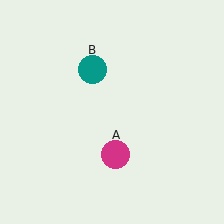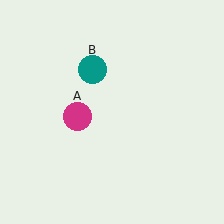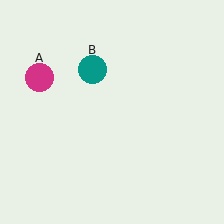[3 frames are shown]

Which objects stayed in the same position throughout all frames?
Teal circle (object B) remained stationary.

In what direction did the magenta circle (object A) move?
The magenta circle (object A) moved up and to the left.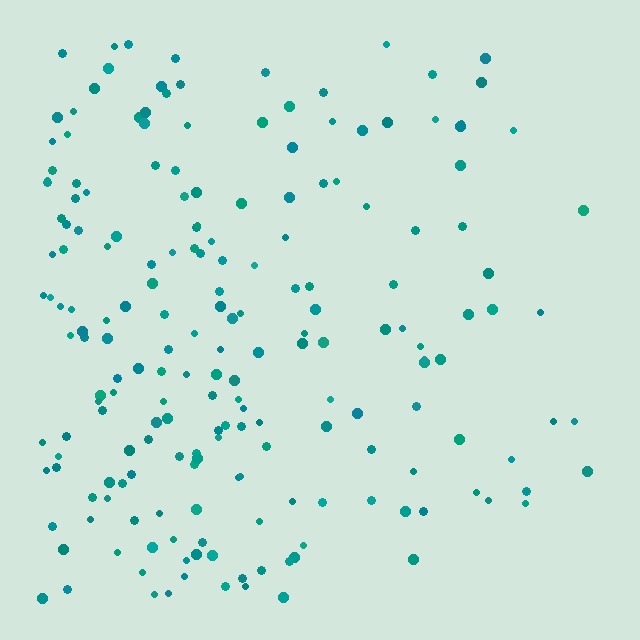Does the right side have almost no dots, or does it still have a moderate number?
Still a moderate number, just noticeably fewer than the left.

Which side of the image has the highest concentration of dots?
The left.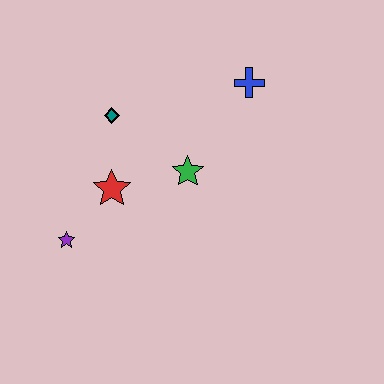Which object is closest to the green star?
The red star is closest to the green star.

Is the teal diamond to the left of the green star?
Yes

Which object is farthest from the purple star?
The blue cross is farthest from the purple star.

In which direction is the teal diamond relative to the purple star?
The teal diamond is above the purple star.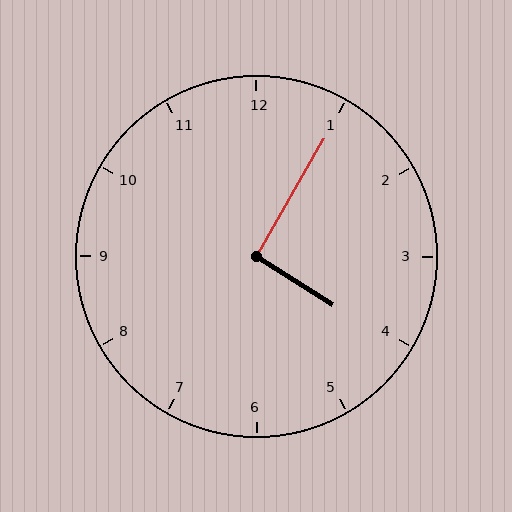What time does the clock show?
4:05.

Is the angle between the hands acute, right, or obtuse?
It is right.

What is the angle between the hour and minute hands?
Approximately 92 degrees.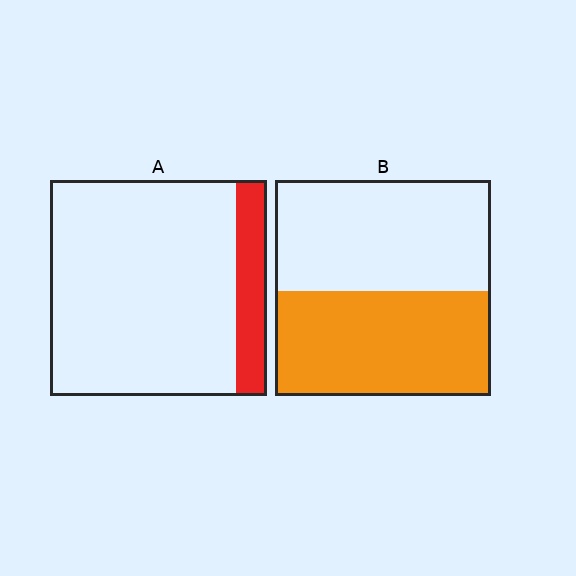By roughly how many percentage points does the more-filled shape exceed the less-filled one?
By roughly 35 percentage points (B over A).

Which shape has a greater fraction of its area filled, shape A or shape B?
Shape B.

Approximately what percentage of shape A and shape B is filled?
A is approximately 15% and B is approximately 50%.